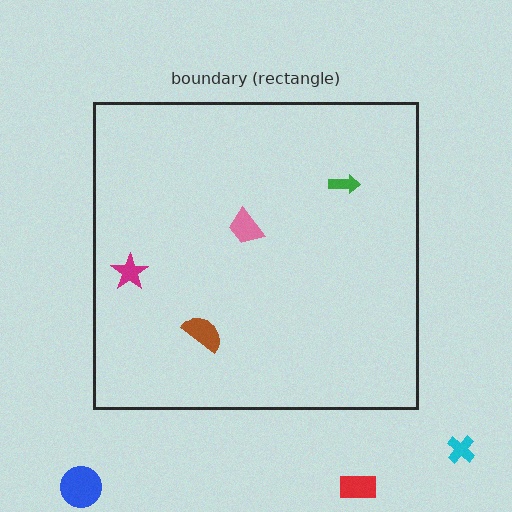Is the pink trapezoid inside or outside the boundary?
Inside.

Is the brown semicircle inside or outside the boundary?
Inside.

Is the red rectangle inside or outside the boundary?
Outside.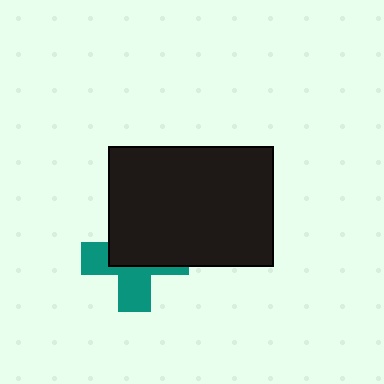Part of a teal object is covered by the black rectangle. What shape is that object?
It is a cross.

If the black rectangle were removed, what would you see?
You would see the complete teal cross.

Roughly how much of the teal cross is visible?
A small part of it is visible (roughly 45%).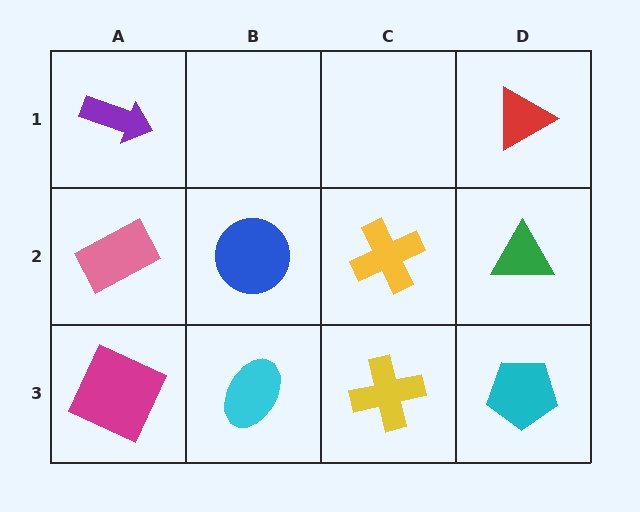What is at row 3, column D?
A cyan pentagon.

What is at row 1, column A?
A purple arrow.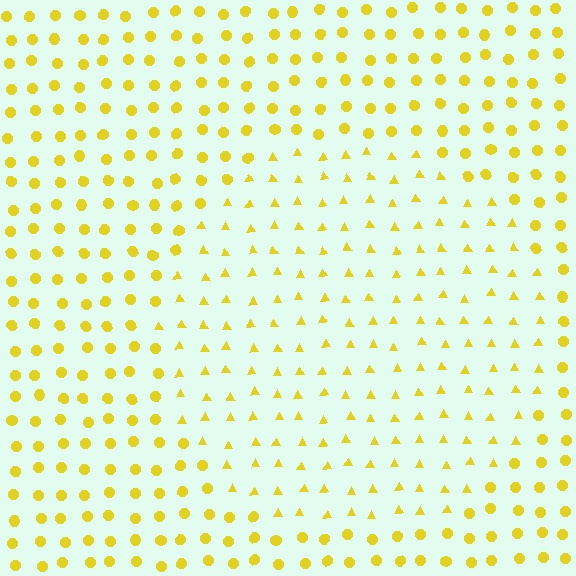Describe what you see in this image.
The image is filled with small yellow elements arranged in a uniform grid. A circle-shaped region contains triangles, while the surrounding area contains circles. The boundary is defined purely by the change in element shape.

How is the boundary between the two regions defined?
The boundary is defined by a change in element shape: triangles inside vs. circles outside. All elements share the same color and spacing.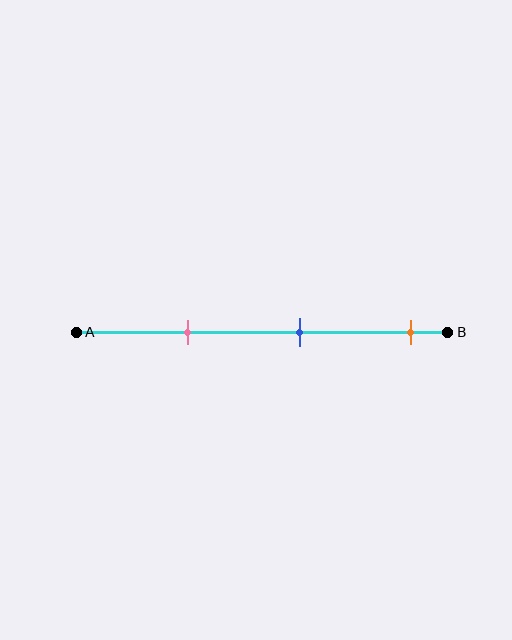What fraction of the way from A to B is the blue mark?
The blue mark is approximately 60% (0.6) of the way from A to B.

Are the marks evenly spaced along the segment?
Yes, the marks are approximately evenly spaced.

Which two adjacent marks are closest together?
The pink and blue marks are the closest adjacent pair.